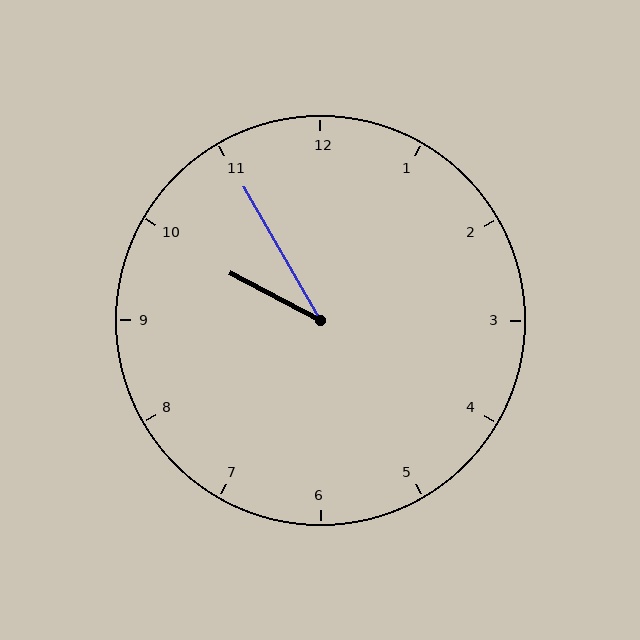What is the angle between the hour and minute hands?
Approximately 32 degrees.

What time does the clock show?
9:55.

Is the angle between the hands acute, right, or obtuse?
It is acute.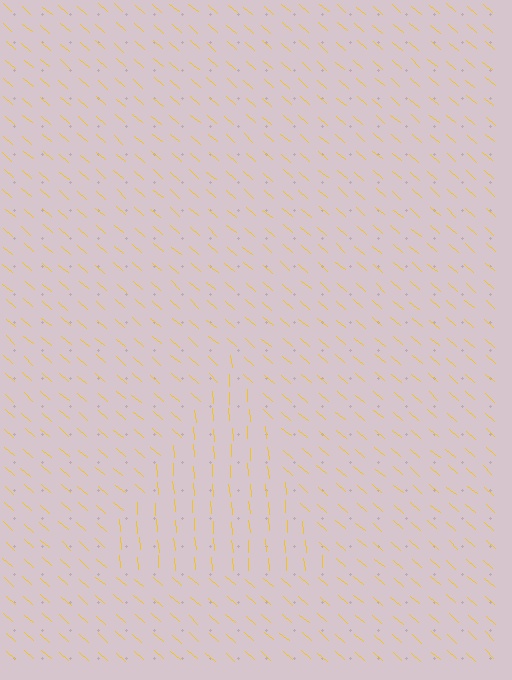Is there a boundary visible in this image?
Yes, there is a texture boundary formed by a change in line orientation.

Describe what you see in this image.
The image is filled with small yellow line segments. A triangle region in the image has lines oriented differently from the surrounding lines, creating a visible texture boundary.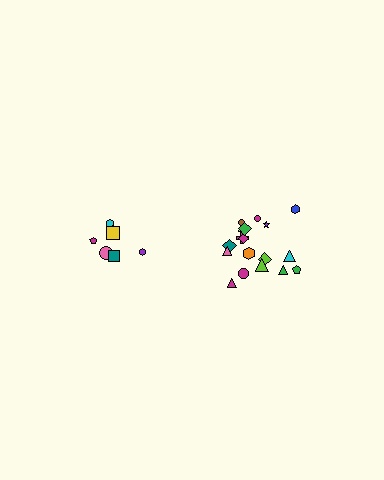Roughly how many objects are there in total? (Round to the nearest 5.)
Roughly 25 objects in total.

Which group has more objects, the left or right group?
The right group.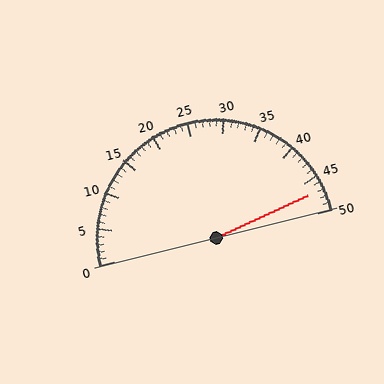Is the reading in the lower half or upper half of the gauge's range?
The reading is in the upper half of the range (0 to 50).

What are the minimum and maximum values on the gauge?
The gauge ranges from 0 to 50.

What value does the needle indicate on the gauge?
The needle indicates approximately 47.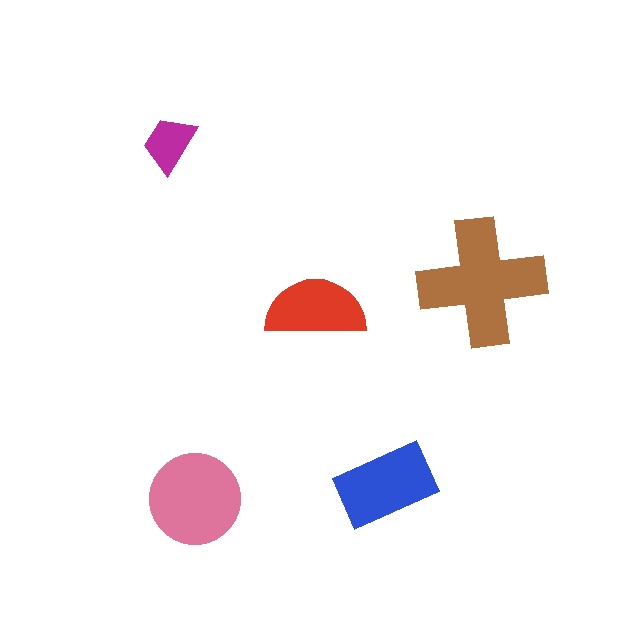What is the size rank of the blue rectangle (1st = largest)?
3rd.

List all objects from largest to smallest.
The brown cross, the pink circle, the blue rectangle, the red semicircle, the magenta trapezoid.